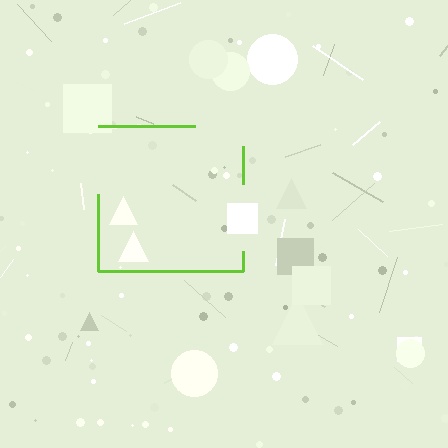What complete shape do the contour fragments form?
The contour fragments form a square.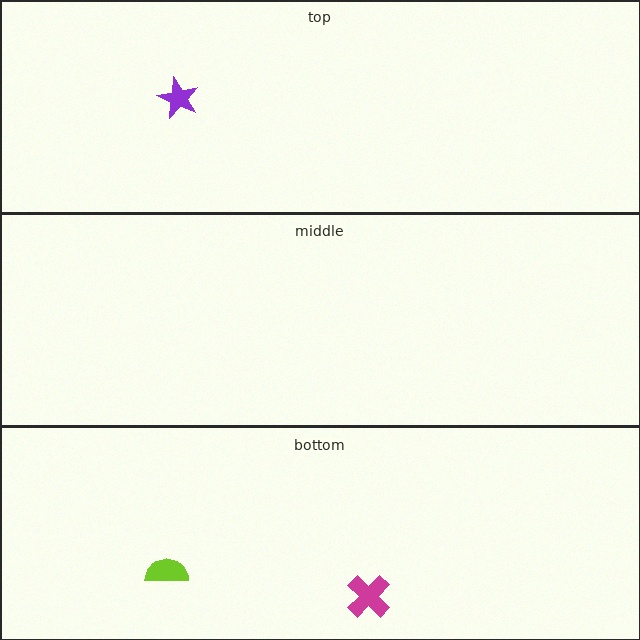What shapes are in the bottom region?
The lime semicircle, the magenta cross.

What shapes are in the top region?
The purple star.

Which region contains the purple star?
The top region.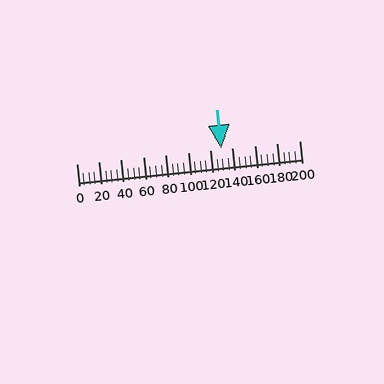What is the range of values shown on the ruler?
The ruler shows values from 0 to 200.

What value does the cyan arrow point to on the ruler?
The cyan arrow points to approximately 130.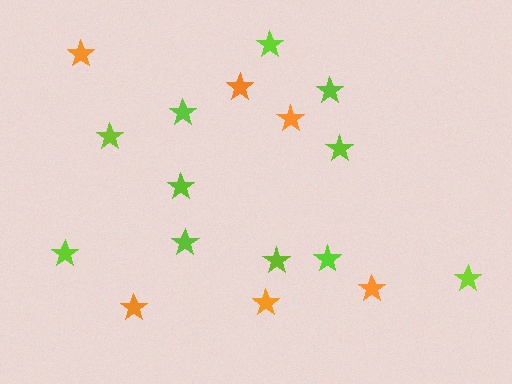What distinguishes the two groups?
There are 2 groups: one group of lime stars (11) and one group of orange stars (6).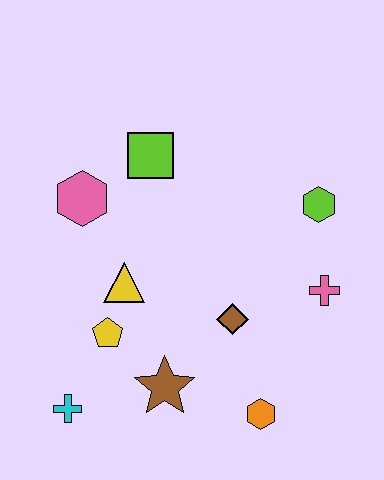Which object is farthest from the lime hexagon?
The cyan cross is farthest from the lime hexagon.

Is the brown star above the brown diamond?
No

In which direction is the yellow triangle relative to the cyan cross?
The yellow triangle is above the cyan cross.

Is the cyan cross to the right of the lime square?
No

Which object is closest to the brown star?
The yellow pentagon is closest to the brown star.